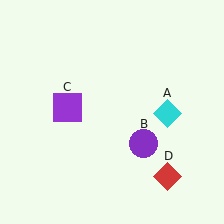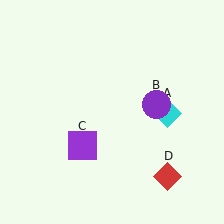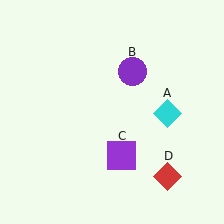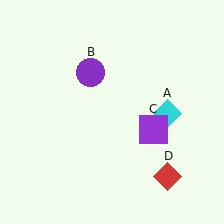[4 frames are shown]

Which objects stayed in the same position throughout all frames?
Cyan diamond (object A) and red diamond (object D) remained stationary.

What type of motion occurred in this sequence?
The purple circle (object B), purple square (object C) rotated counterclockwise around the center of the scene.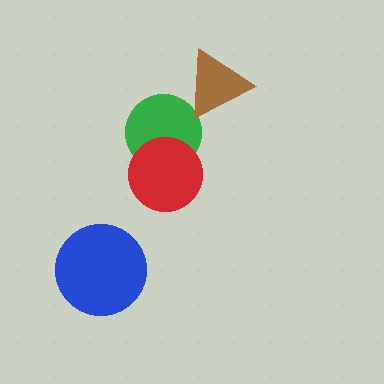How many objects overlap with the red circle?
1 object overlaps with the red circle.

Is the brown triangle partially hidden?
No, no other shape covers it.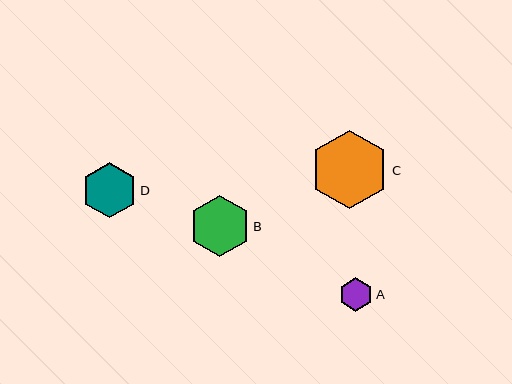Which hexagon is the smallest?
Hexagon A is the smallest with a size of approximately 34 pixels.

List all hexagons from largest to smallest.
From largest to smallest: C, B, D, A.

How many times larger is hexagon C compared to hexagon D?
Hexagon C is approximately 1.4 times the size of hexagon D.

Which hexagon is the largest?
Hexagon C is the largest with a size of approximately 79 pixels.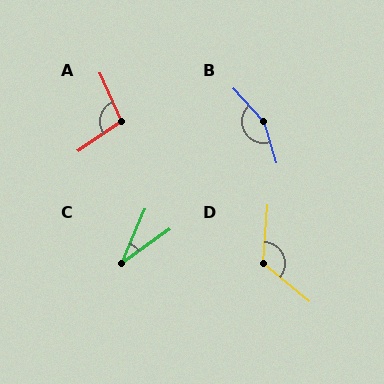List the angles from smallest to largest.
C (31°), A (100°), D (126°), B (154°).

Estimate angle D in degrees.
Approximately 126 degrees.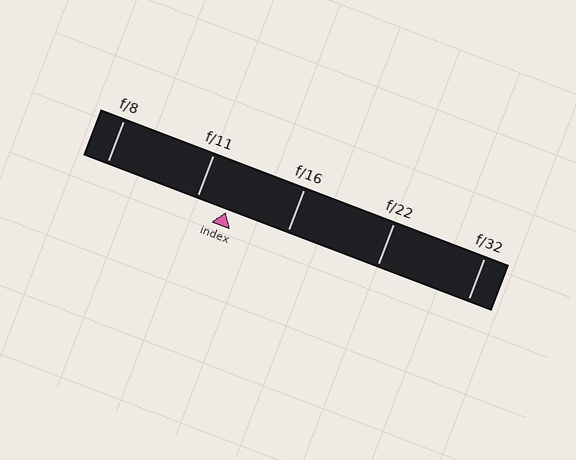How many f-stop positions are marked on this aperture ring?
There are 5 f-stop positions marked.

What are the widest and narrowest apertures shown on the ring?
The widest aperture shown is f/8 and the narrowest is f/32.